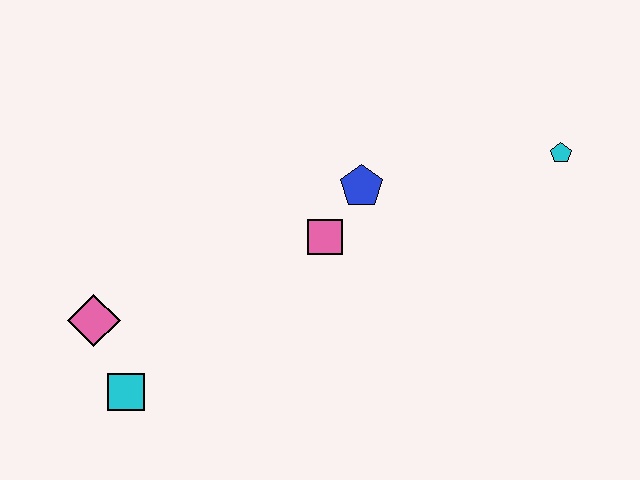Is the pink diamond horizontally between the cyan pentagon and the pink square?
No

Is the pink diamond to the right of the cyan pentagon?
No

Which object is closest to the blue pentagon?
The pink square is closest to the blue pentagon.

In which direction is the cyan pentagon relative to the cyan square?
The cyan pentagon is to the right of the cyan square.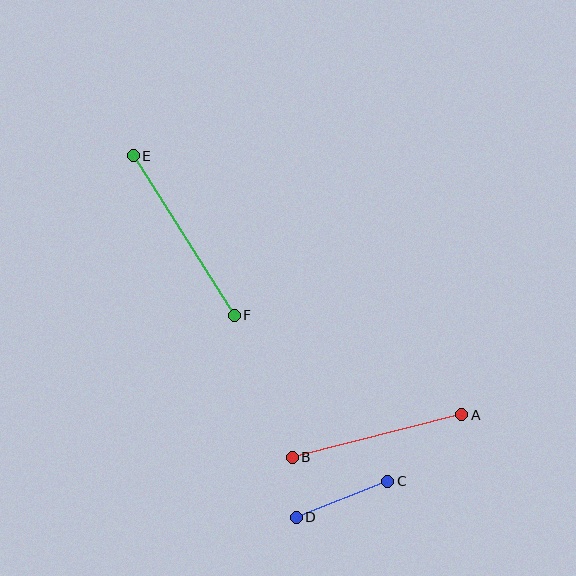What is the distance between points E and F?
The distance is approximately 189 pixels.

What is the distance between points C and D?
The distance is approximately 98 pixels.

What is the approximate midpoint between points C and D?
The midpoint is at approximately (342, 499) pixels.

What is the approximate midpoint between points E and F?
The midpoint is at approximately (184, 236) pixels.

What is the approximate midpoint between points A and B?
The midpoint is at approximately (377, 436) pixels.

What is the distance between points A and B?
The distance is approximately 175 pixels.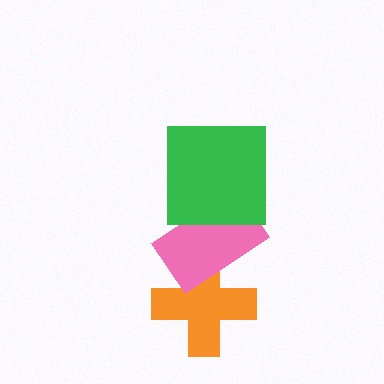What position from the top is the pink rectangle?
The pink rectangle is 2nd from the top.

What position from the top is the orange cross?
The orange cross is 3rd from the top.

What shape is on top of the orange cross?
The pink rectangle is on top of the orange cross.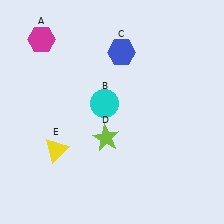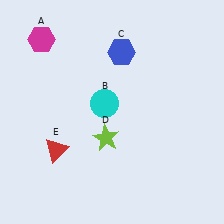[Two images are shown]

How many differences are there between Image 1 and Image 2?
There is 1 difference between the two images.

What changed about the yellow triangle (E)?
In Image 1, E is yellow. In Image 2, it changed to red.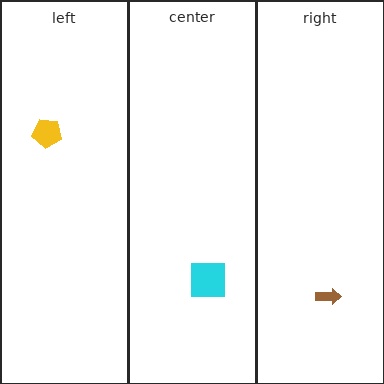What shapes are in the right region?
The brown arrow.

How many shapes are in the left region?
1.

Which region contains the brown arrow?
The right region.